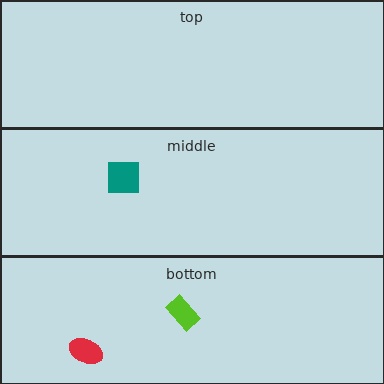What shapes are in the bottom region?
The red ellipse, the lime rectangle.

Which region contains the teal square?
The middle region.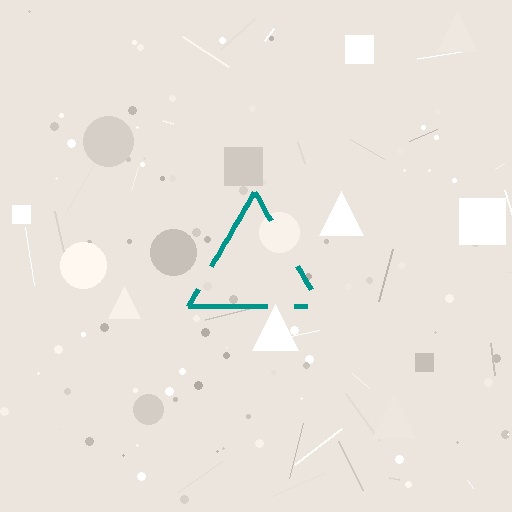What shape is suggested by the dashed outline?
The dashed outline suggests a triangle.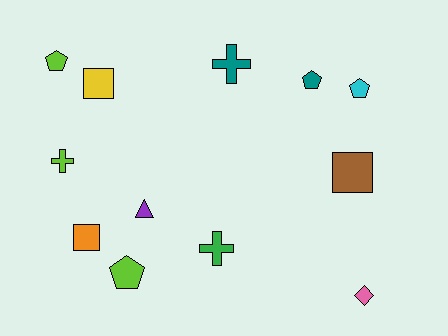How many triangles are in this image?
There is 1 triangle.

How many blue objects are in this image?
There are no blue objects.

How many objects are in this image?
There are 12 objects.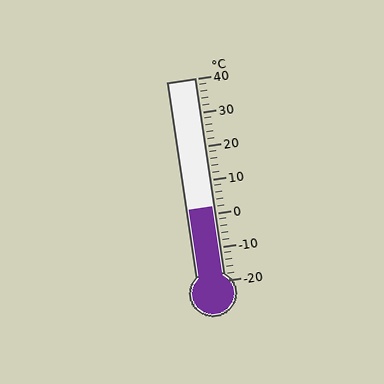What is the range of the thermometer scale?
The thermometer scale ranges from -20°C to 40°C.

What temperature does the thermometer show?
The thermometer shows approximately 2°C.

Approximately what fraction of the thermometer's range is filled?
The thermometer is filled to approximately 35% of its range.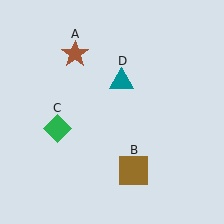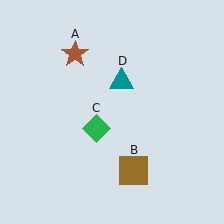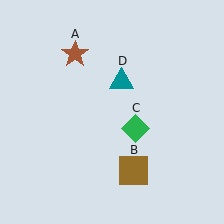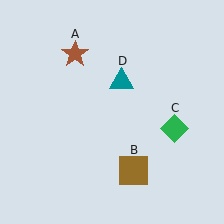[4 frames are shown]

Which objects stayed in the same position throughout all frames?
Brown star (object A) and brown square (object B) and teal triangle (object D) remained stationary.